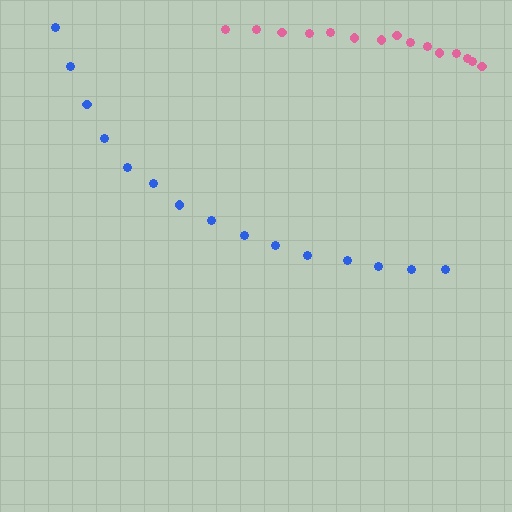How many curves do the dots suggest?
There are 2 distinct paths.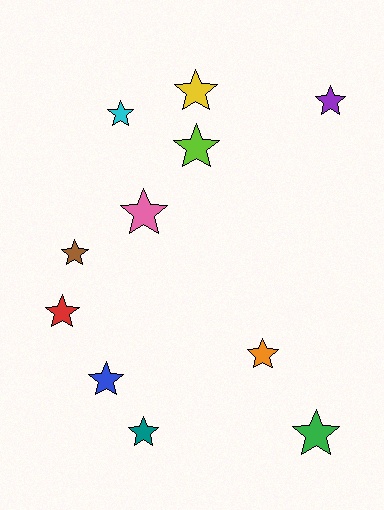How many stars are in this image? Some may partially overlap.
There are 11 stars.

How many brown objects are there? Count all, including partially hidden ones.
There is 1 brown object.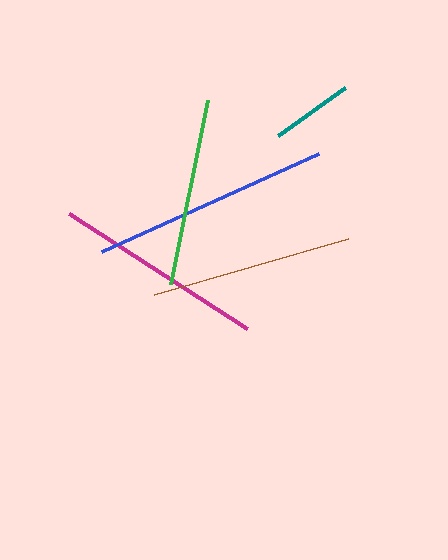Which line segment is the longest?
The blue line is the longest at approximately 238 pixels.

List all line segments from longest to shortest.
From longest to shortest: blue, magenta, brown, green, teal.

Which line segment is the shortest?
The teal line is the shortest at approximately 83 pixels.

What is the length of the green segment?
The green segment is approximately 188 pixels long.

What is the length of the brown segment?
The brown segment is approximately 202 pixels long.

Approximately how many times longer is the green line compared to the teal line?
The green line is approximately 2.3 times the length of the teal line.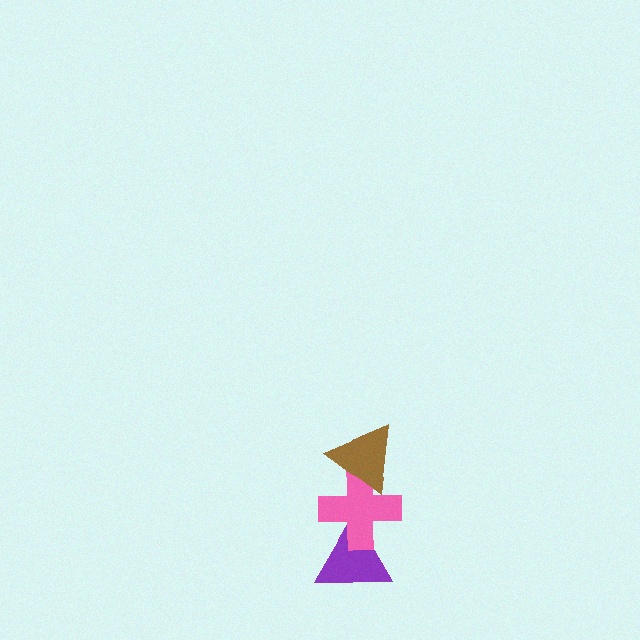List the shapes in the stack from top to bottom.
From top to bottom: the brown triangle, the pink cross, the purple triangle.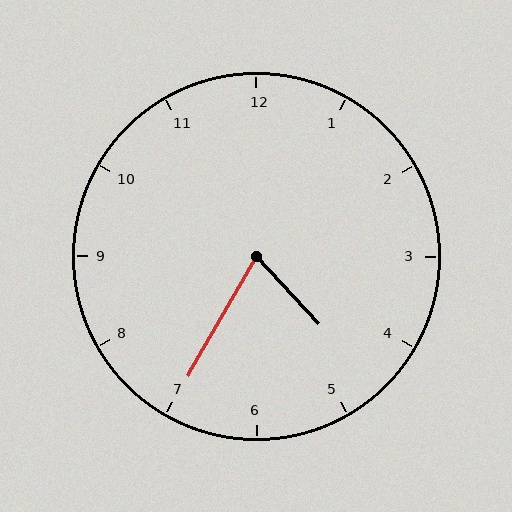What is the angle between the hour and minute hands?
Approximately 72 degrees.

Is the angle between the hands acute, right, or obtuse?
It is acute.